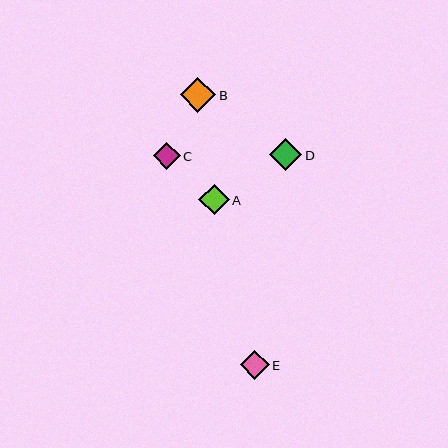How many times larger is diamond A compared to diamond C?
Diamond A is approximately 1.1 times the size of diamond C.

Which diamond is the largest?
Diamond B is the largest with a size of approximately 35 pixels.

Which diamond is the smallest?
Diamond C is the smallest with a size of approximately 27 pixels.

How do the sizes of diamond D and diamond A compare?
Diamond D and diamond A are approximately the same size.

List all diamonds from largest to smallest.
From largest to smallest: B, D, A, E, C.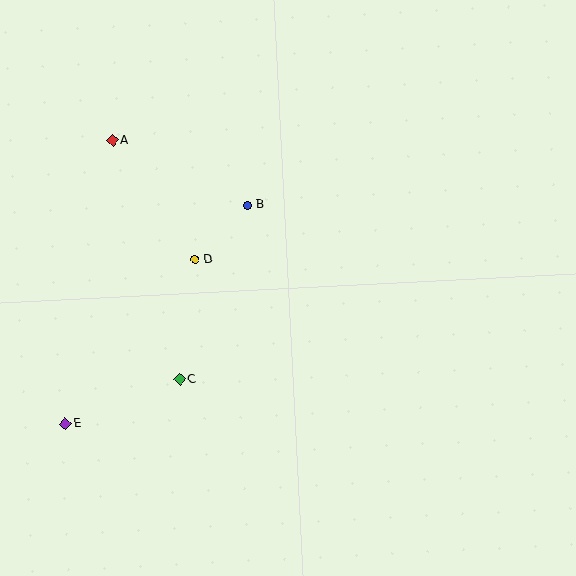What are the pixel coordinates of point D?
Point D is at (195, 260).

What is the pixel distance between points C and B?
The distance between C and B is 187 pixels.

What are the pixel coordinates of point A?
Point A is at (113, 141).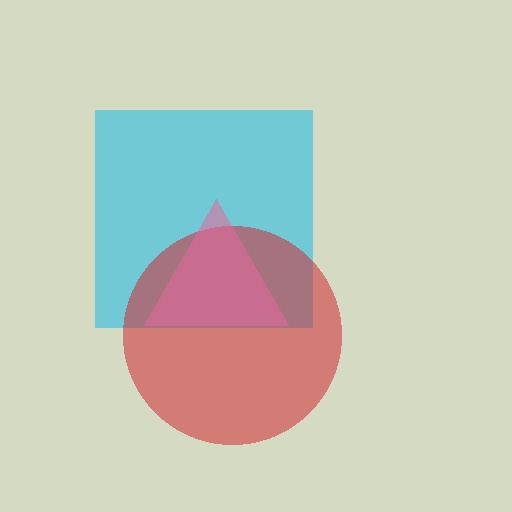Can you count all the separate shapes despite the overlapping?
Yes, there are 3 separate shapes.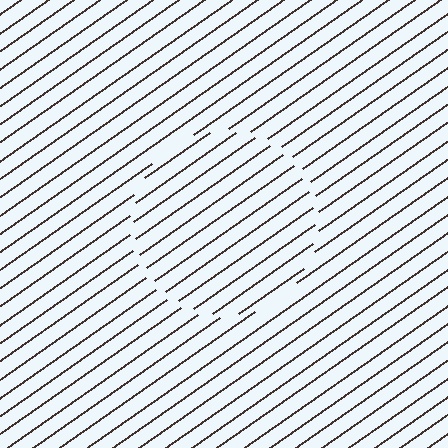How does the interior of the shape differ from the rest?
The interior of the shape contains the same grating, shifted by half a period — the contour is defined by the phase discontinuity where line-ends from the inner and outer gratings abut.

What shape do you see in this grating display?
An illusory circle. The interior of the shape contains the same grating, shifted by half a period — the contour is defined by the phase discontinuity where line-ends from the inner and outer gratings abut.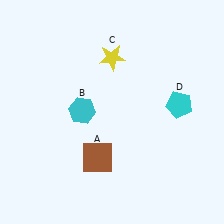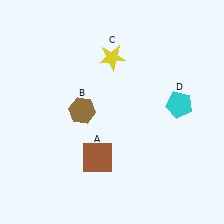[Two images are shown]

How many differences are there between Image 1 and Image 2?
There is 1 difference between the two images.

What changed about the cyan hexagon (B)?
In Image 1, B is cyan. In Image 2, it changed to brown.